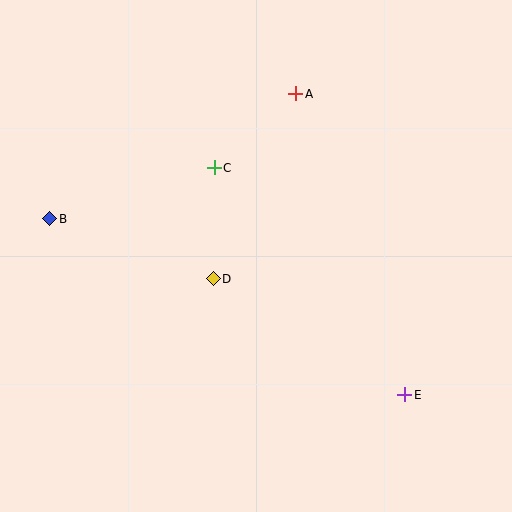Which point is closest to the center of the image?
Point D at (213, 279) is closest to the center.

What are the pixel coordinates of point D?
Point D is at (213, 279).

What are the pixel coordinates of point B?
Point B is at (50, 219).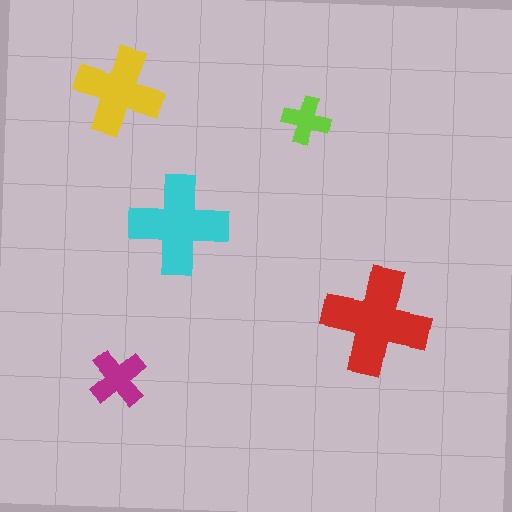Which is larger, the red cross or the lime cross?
The red one.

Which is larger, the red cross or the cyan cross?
The red one.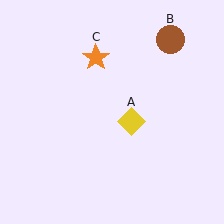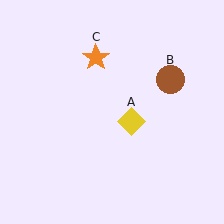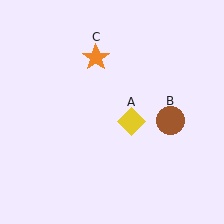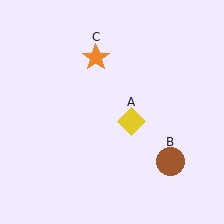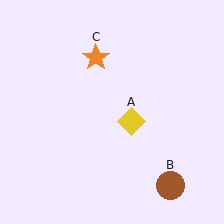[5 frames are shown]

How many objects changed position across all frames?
1 object changed position: brown circle (object B).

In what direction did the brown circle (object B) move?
The brown circle (object B) moved down.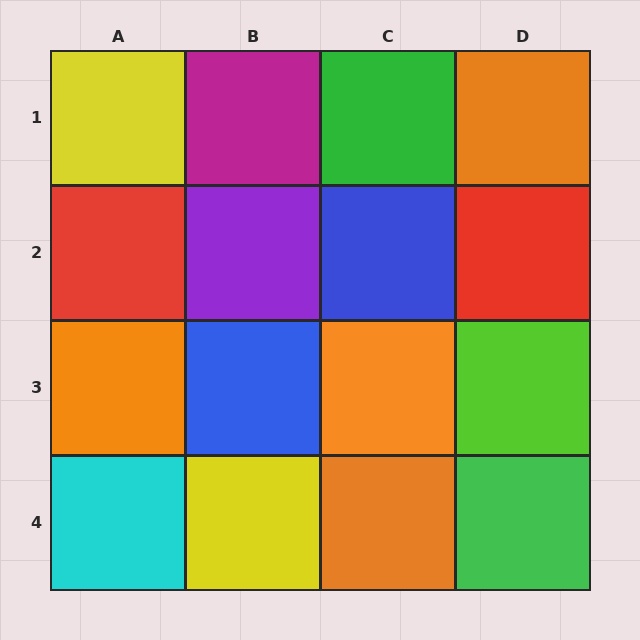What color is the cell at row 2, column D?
Red.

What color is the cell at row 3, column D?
Lime.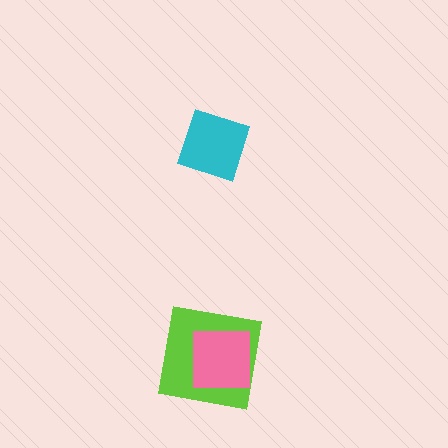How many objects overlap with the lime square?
1 object overlaps with the lime square.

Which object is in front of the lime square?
The pink square is in front of the lime square.